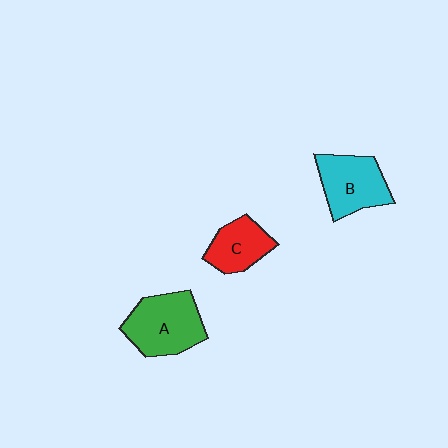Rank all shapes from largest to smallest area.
From largest to smallest: A (green), B (cyan), C (red).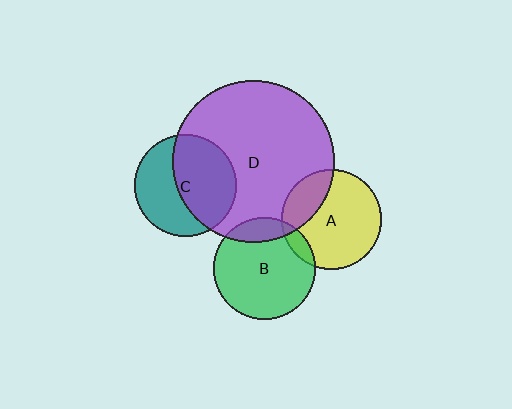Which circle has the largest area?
Circle D (purple).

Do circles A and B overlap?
Yes.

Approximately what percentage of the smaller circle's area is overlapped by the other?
Approximately 10%.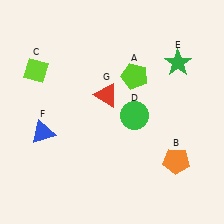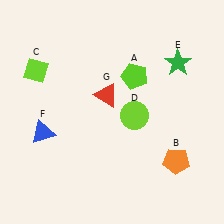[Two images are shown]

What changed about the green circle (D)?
In Image 1, D is green. In Image 2, it changed to lime.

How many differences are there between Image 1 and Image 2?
There is 1 difference between the two images.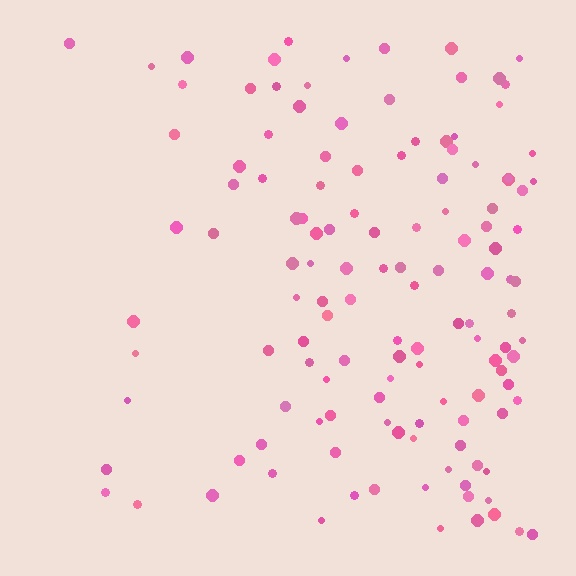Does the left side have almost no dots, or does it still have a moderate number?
Still a moderate number, just noticeably fewer than the right.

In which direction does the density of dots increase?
From left to right, with the right side densest.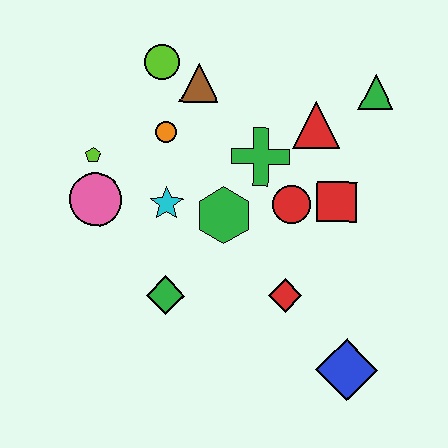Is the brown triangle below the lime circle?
Yes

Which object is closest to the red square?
The red circle is closest to the red square.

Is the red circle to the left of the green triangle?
Yes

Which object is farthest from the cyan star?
The blue diamond is farthest from the cyan star.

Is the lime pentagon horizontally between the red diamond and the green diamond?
No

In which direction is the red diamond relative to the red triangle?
The red diamond is below the red triangle.